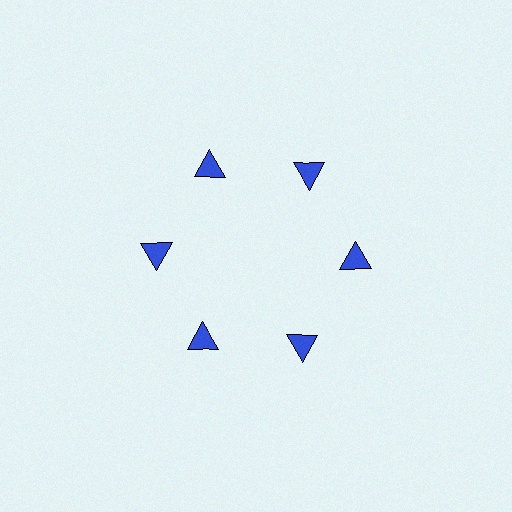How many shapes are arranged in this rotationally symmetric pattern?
There are 6 shapes, arranged in 6 groups of 1.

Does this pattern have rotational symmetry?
Yes, this pattern has 6-fold rotational symmetry. It looks the same after rotating 60 degrees around the center.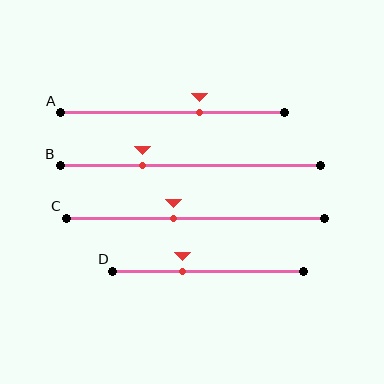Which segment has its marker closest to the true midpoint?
Segment C has its marker closest to the true midpoint.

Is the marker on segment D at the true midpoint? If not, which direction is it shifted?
No, the marker on segment D is shifted to the left by about 14% of the segment length.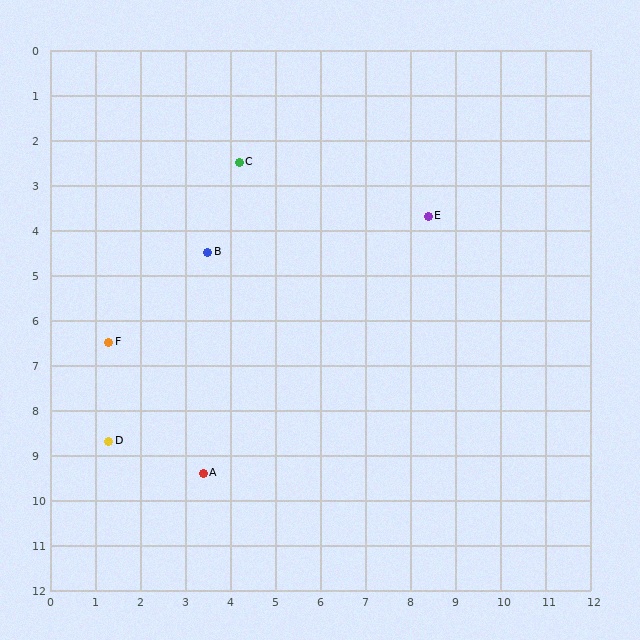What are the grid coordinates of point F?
Point F is at approximately (1.3, 6.5).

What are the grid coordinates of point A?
Point A is at approximately (3.4, 9.4).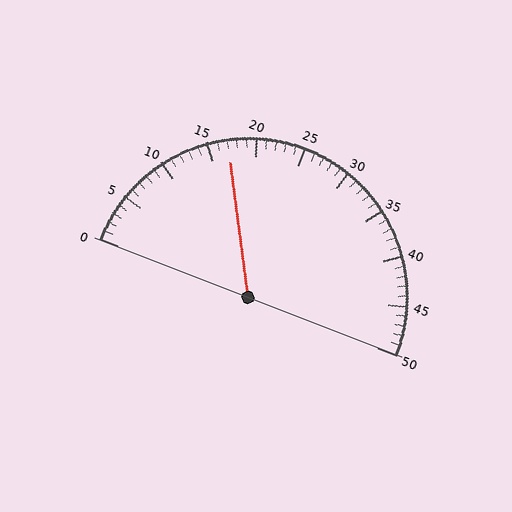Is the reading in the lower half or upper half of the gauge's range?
The reading is in the lower half of the range (0 to 50).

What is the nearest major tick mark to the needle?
The nearest major tick mark is 15.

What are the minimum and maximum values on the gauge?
The gauge ranges from 0 to 50.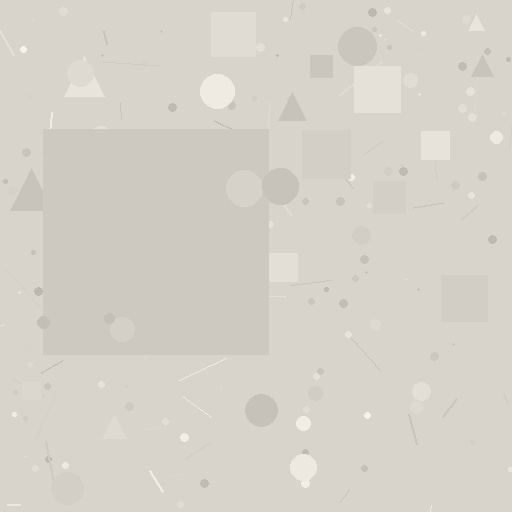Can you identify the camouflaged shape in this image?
The camouflaged shape is a square.